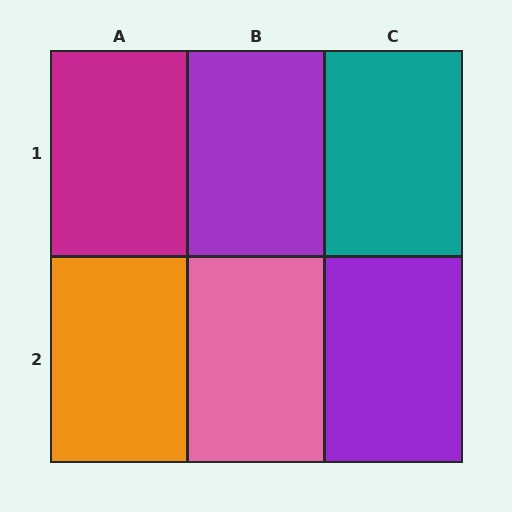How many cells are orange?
1 cell is orange.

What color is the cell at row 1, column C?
Teal.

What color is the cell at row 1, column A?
Magenta.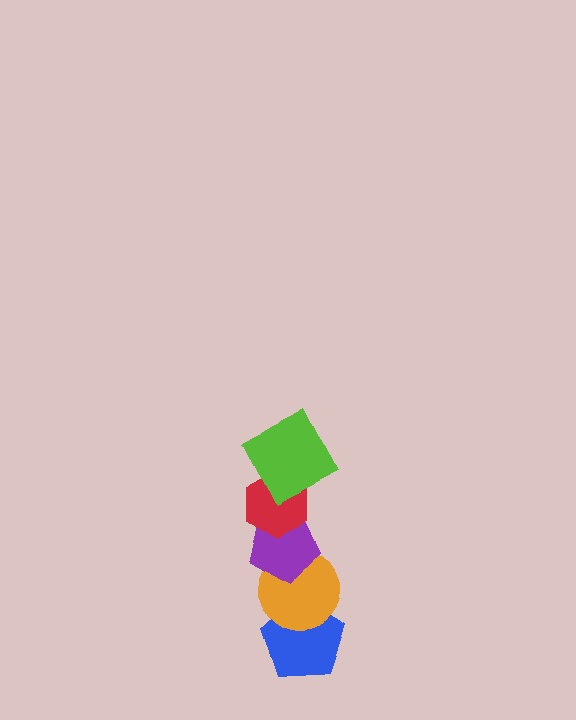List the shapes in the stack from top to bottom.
From top to bottom: the lime square, the red hexagon, the purple pentagon, the orange circle, the blue pentagon.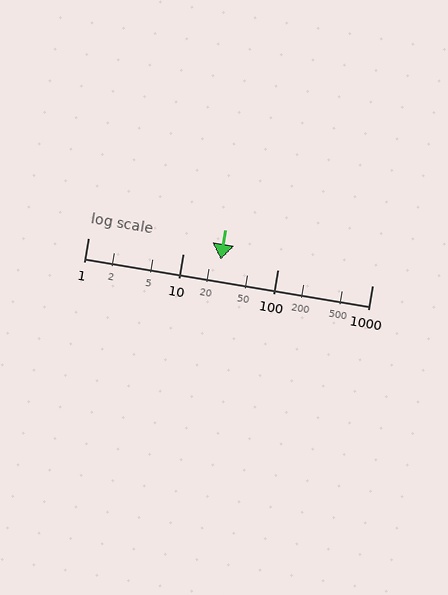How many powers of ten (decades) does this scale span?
The scale spans 3 decades, from 1 to 1000.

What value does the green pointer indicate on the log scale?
The pointer indicates approximately 25.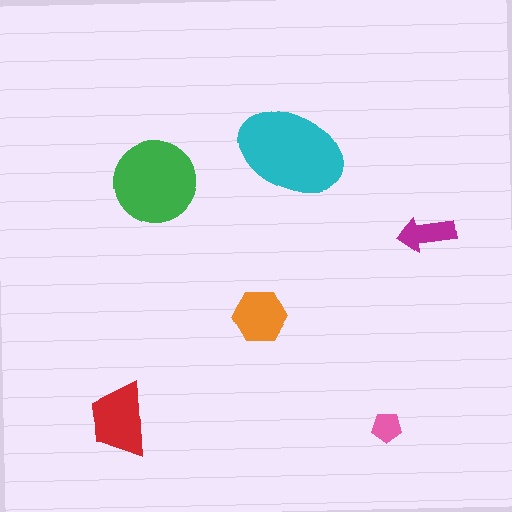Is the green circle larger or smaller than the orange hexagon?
Larger.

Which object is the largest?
The cyan ellipse.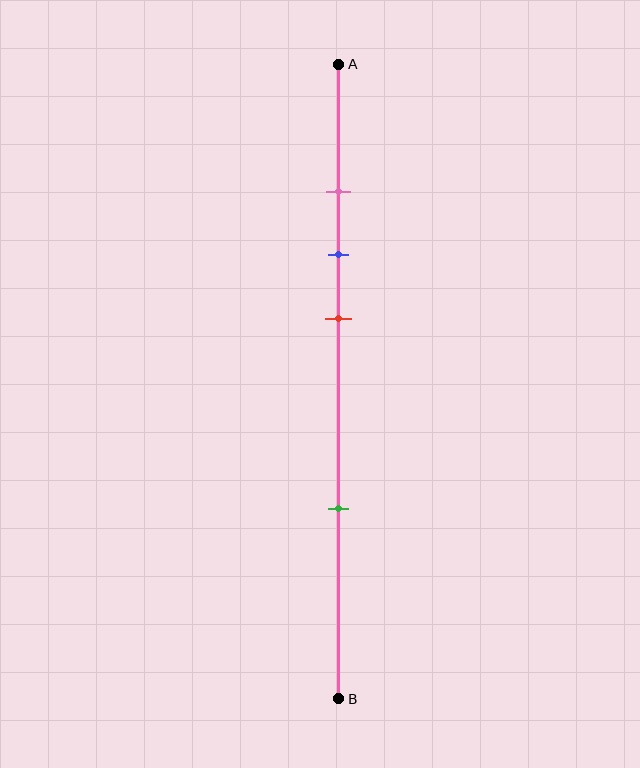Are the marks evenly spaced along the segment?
No, the marks are not evenly spaced.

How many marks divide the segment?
There are 4 marks dividing the segment.